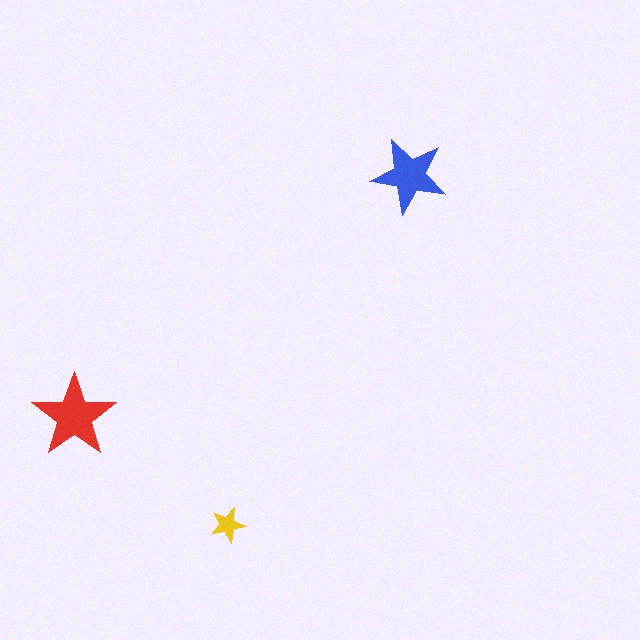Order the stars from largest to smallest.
the red one, the blue one, the yellow one.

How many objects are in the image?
There are 3 objects in the image.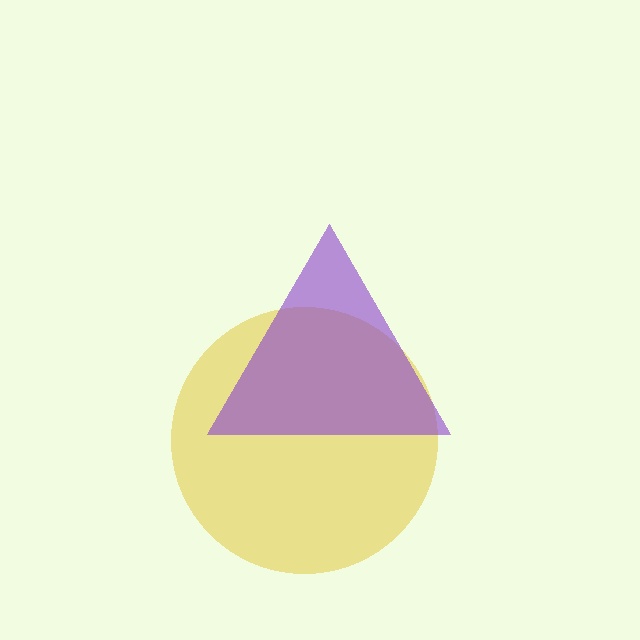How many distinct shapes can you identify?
There are 2 distinct shapes: a yellow circle, a purple triangle.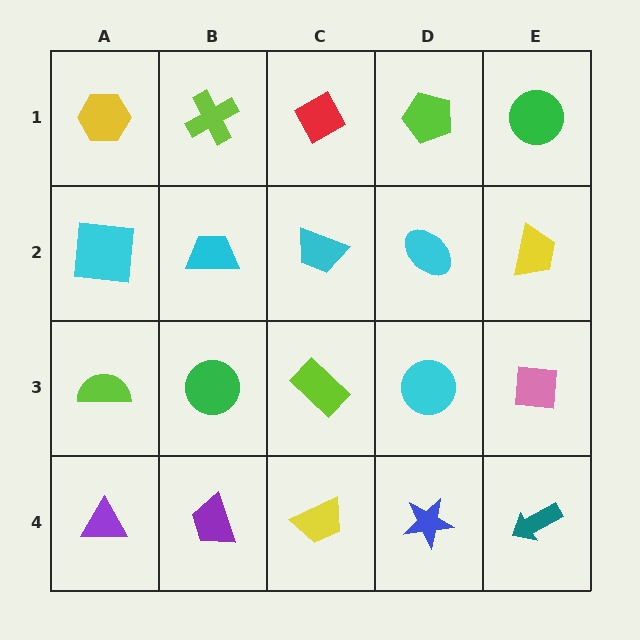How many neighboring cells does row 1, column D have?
3.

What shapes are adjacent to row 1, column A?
A cyan square (row 2, column A), a lime cross (row 1, column B).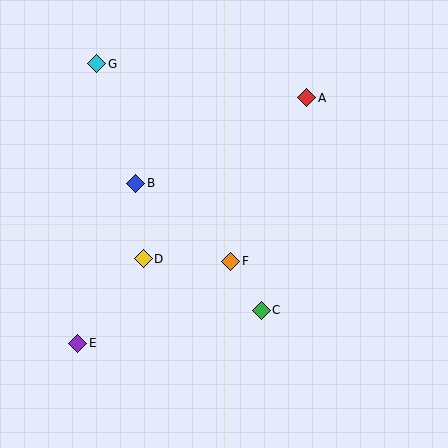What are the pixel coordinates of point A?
Point A is at (307, 98).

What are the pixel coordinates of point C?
Point C is at (261, 310).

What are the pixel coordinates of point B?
Point B is at (136, 183).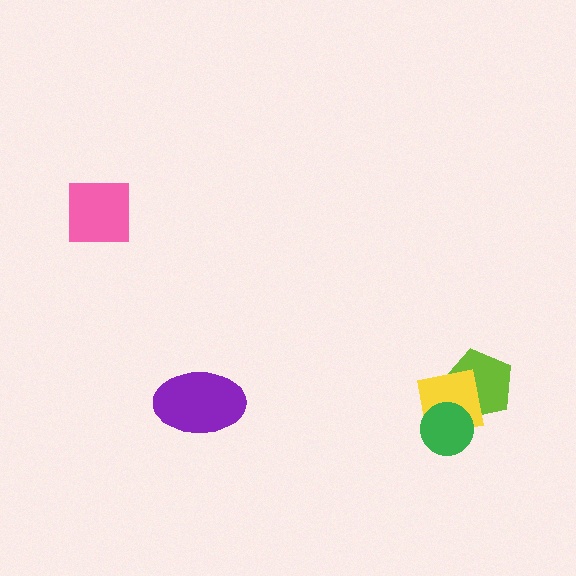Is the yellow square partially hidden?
Yes, it is partially covered by another shape.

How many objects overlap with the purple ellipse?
0 objects overlap with the purple ellipse.